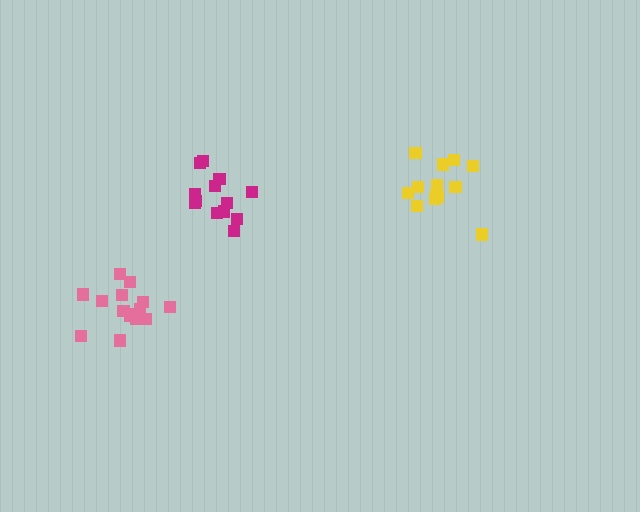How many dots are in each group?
Group 1: 15 dots, Group 2: 14 dots, Group 3: 13 dots (42 total).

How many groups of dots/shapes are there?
There are 3 groups.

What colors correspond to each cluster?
The clusters are colored: pink, yellow, magenta.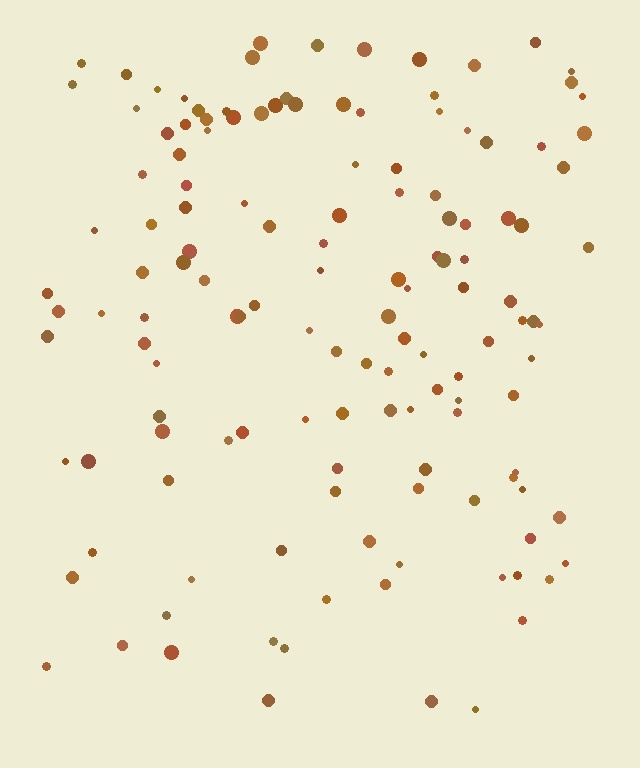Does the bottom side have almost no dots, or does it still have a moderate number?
Still a moderate number, just noticeably fewer than the top.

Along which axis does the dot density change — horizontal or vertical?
Vertical.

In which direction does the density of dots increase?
From bottom to top, with the top side densest.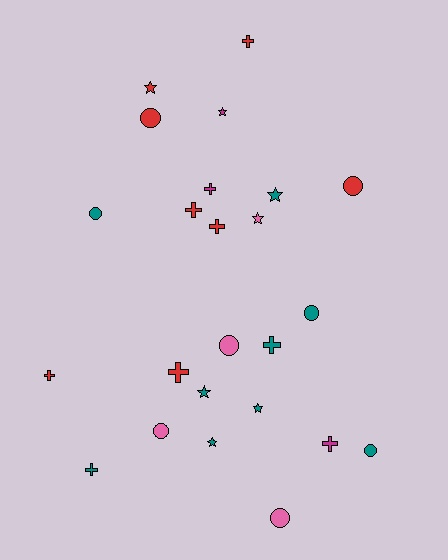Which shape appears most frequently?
Cross, with 9 objects.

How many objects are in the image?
There are 24 objects.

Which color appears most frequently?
Teal, with 9 objects.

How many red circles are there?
There are 2 red circles.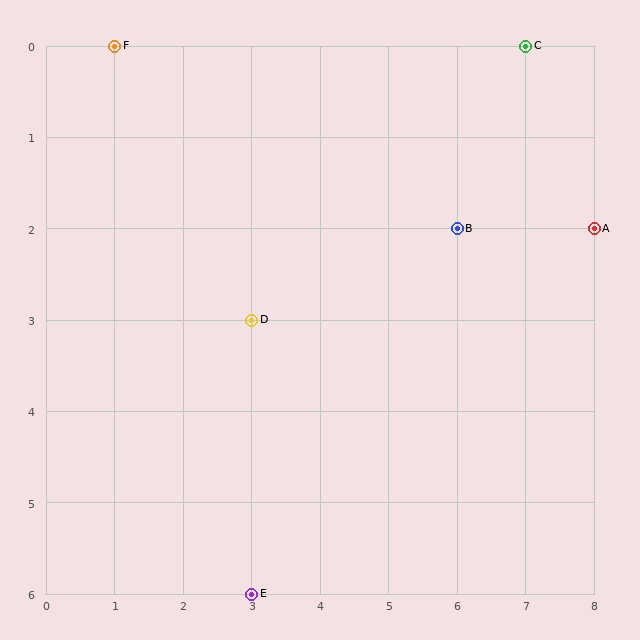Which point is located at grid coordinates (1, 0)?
Point F is at (1, 0).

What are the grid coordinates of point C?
Point C is at grid coordinates (7, 0).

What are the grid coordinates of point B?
Point B is at grid coordinates (6, 2).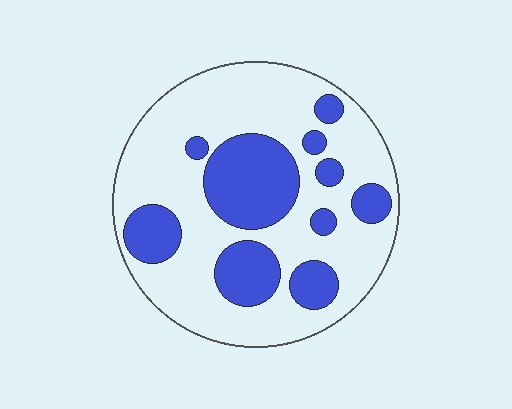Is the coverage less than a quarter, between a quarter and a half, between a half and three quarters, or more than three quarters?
Between a quarter and a half.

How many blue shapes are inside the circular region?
10.